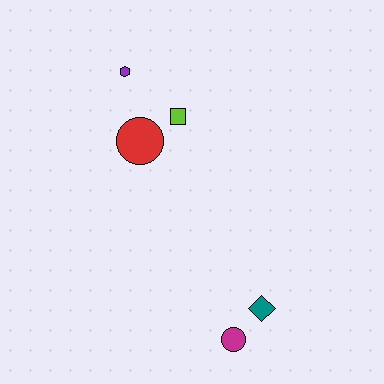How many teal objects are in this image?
There is 1 teal object.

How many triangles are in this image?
There are no triangles.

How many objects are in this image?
There are 5 objects.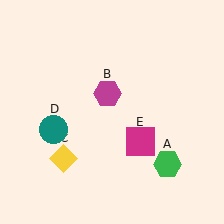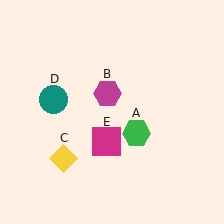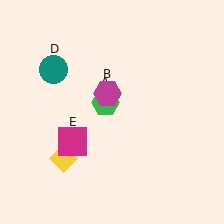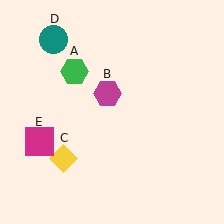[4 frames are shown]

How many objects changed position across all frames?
3 objects changed position: green hexagon (object A), teal circle (object D), magenta square (object E).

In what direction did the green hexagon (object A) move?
The green hexagon (object A) moved up and to the left.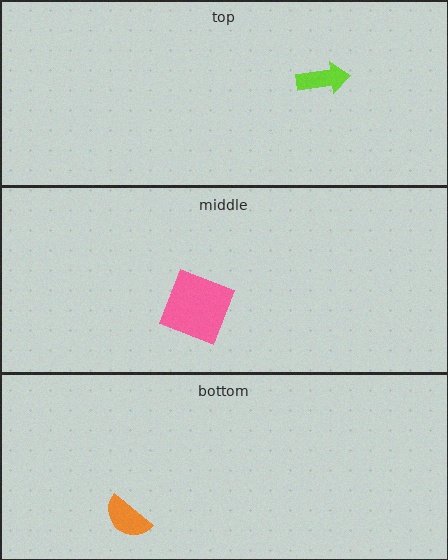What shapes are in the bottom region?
The orange semicircle.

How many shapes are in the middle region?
1.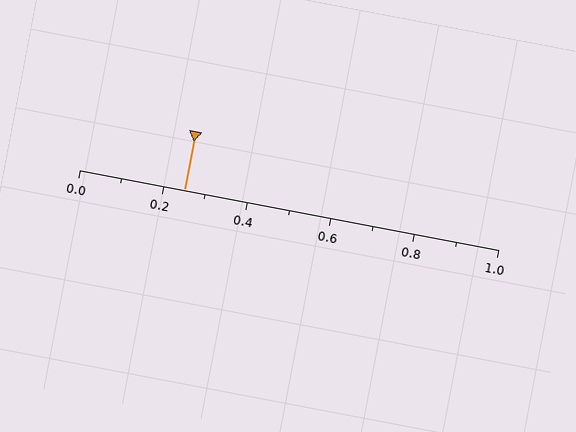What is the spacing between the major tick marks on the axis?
The major ticks are spaced 0.2 apart.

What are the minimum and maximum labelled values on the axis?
The axis runs from 0.0 to 1.0.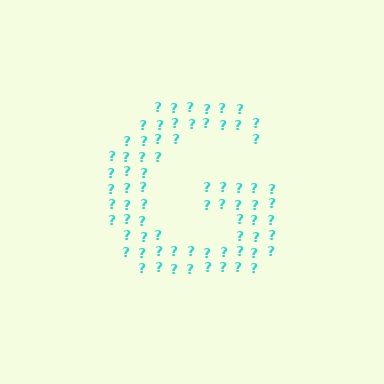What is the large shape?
The large shape is the letter G.